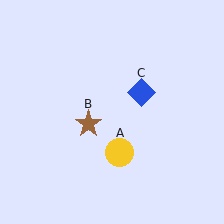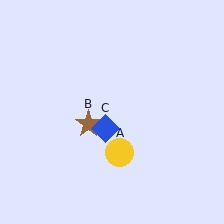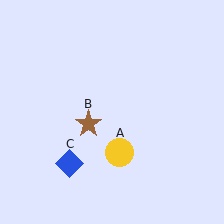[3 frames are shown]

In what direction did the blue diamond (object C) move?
The blue diamond (object C) moved down and to the left.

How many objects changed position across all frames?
1 object changed position: blue diamond (object C).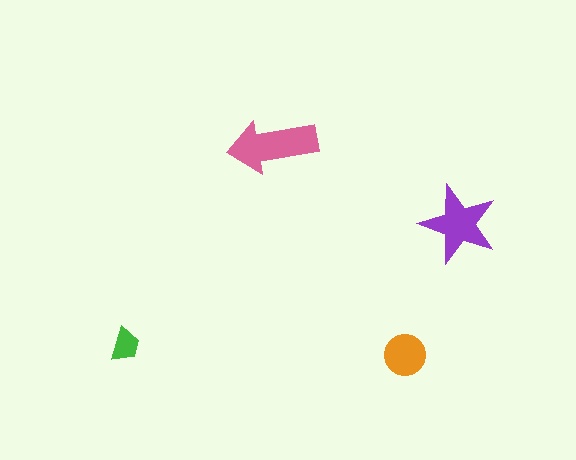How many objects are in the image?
There are 4 objects in the image.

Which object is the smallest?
The green trapezoid.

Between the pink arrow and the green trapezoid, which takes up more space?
The pink arrow.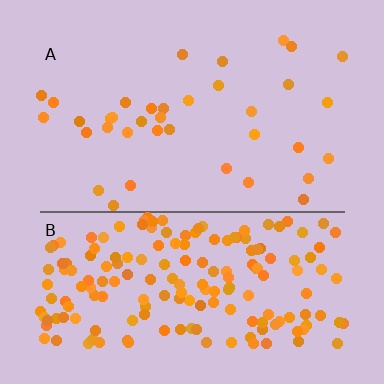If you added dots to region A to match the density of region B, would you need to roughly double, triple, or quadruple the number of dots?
Approximately quadruple.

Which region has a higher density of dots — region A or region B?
B (the bottom).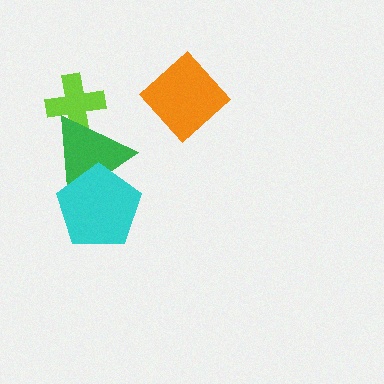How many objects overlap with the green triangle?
2 objects overlap with the green triangle.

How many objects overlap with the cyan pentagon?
1 object overlaps with the cyan pentagon.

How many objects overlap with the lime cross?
1 object overlaps with the lime cross.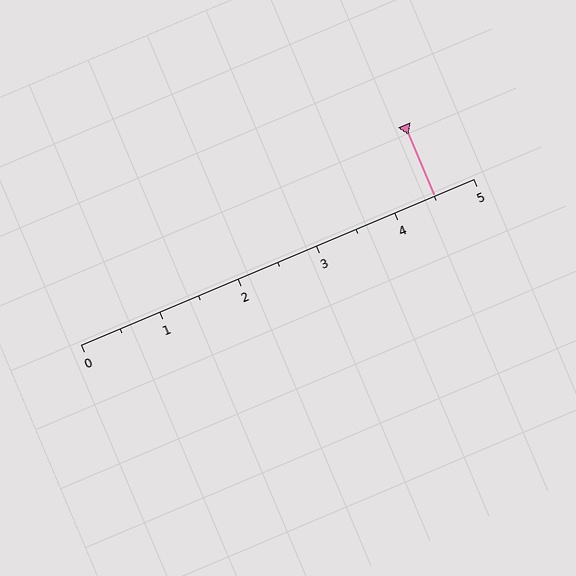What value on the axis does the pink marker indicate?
The marker indicates approximately 4.5.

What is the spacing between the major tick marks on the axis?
The major ticks are spaced 1 apart.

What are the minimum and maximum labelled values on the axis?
The axis runs from 0 to 5.